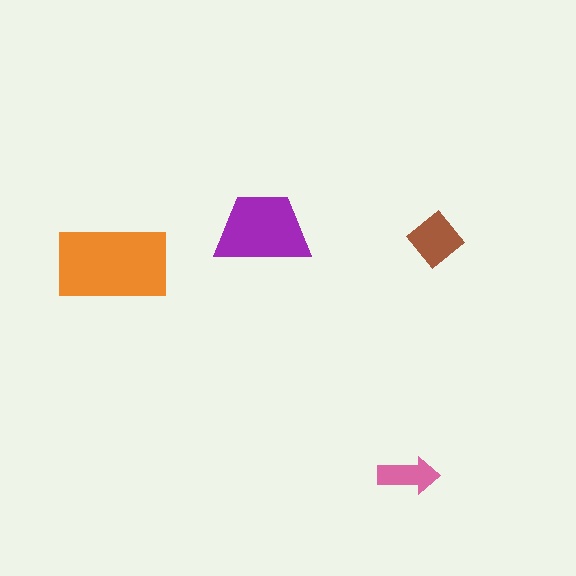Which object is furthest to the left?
The orange rectangle is leftmost.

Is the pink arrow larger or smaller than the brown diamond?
Smaller.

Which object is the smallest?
The pink arrow.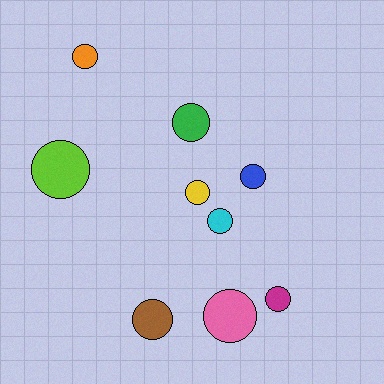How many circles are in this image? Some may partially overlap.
There are 9 circles.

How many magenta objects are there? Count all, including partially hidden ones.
There is 1 magenta object.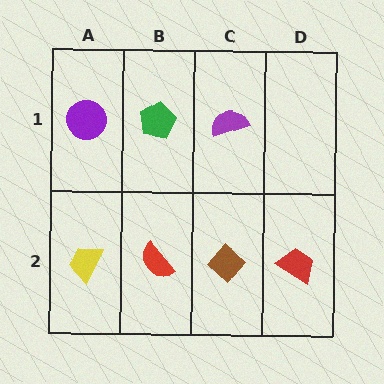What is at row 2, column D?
A red trapezoid.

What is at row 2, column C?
A brown diamond.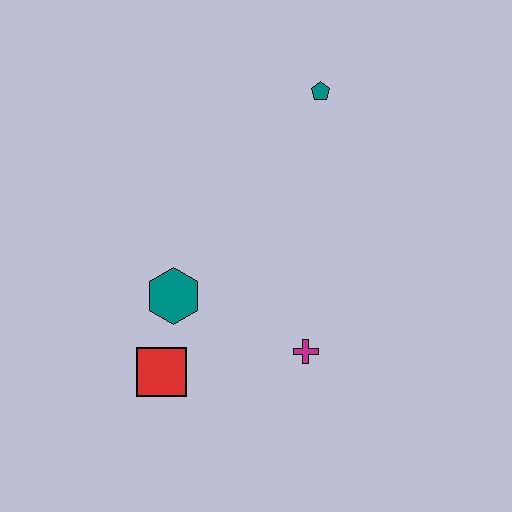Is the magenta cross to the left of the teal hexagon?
No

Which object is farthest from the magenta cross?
The teal pentagon is farthest from the magenta cross.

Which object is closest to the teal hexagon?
The red square is closest to the teal hexagon.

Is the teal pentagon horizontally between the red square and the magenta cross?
No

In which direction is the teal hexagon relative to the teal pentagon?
The teal hexagon is below the teal pentagon.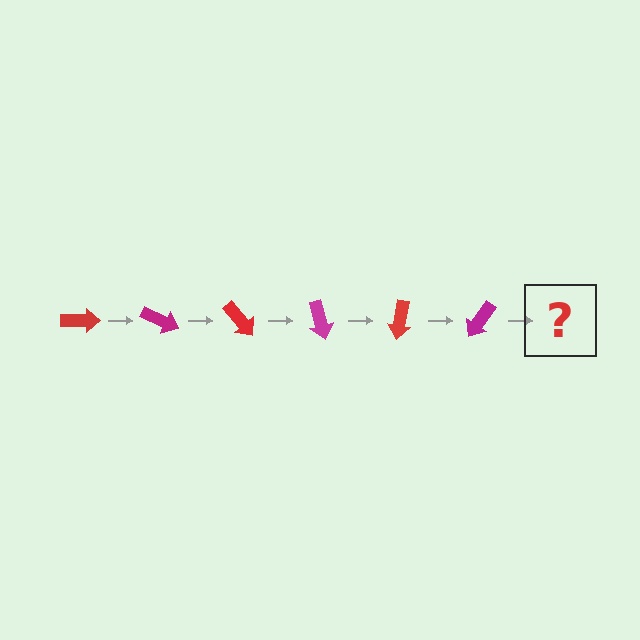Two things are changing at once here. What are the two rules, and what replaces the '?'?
The two rules are that it rotates 25 degrees each step and the color cycles through red and magenta. The '?' should be a red arrow, rotated 150 degrees from the start.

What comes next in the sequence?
The next element should be a red arrow, rotated 150 degrees from the start.